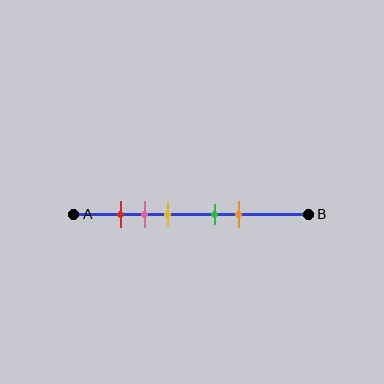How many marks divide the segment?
There are 5 marks dividing the segment.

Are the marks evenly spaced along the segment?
No, the marks are not evenly spaced.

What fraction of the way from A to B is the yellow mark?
The yellow mark is approximately 40% (0.4) of the way from A to B.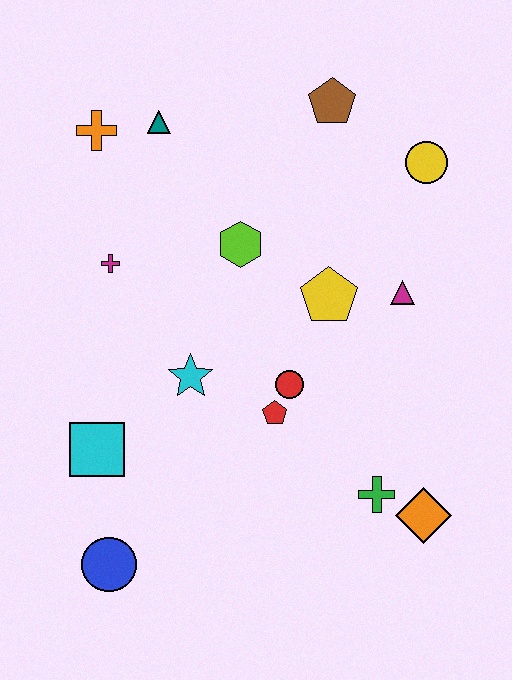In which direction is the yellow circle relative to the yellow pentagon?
The yellow circle is above the yellow pentagon.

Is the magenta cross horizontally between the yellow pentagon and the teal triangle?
No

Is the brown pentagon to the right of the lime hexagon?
Yes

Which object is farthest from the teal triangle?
The orange diamond is farthest from the teal triangle.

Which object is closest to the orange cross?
The teal triangle is closest to the orange cross.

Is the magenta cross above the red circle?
Yes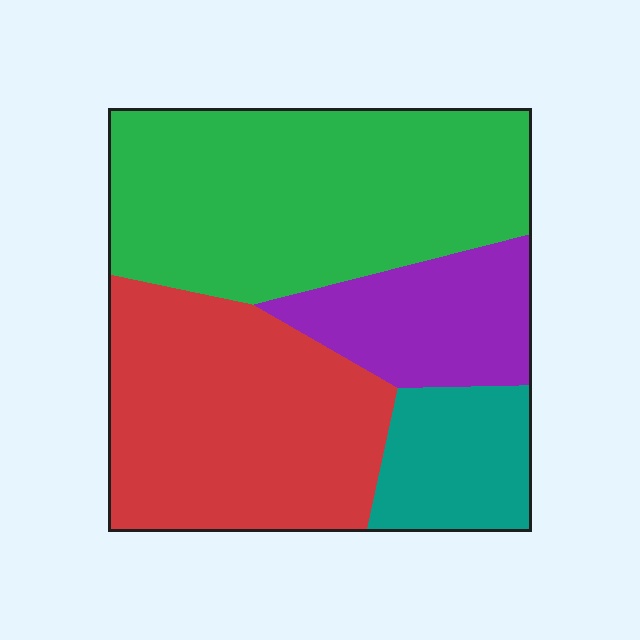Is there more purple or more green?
Green.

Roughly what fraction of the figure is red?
Red takes up about one third (1/3) of the figure.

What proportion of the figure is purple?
Purple takes up about one sixth (1/6) of the figure.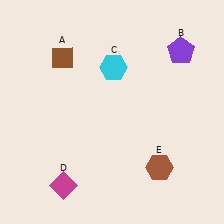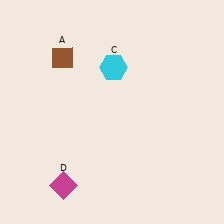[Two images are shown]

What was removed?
The brown hexagon (E), the purple pentagon (B) were removed in Image 2.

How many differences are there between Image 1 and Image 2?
There are 2 differences between the two images.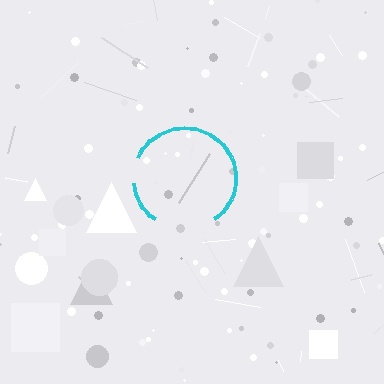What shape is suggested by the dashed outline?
The dashed outline suggests a circle.